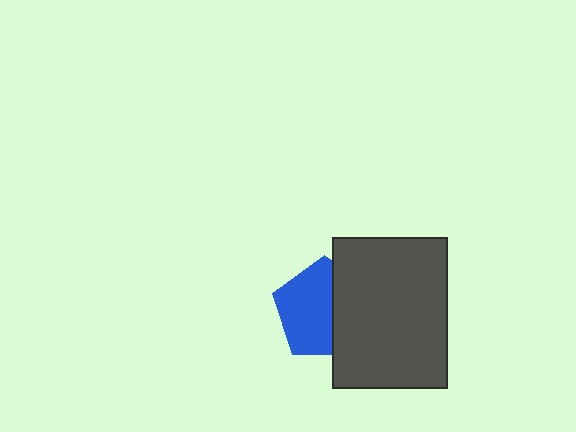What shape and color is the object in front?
The object in front is a dark gray rectangle.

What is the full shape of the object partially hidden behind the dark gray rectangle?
The partially hidden object is a blue pentagon.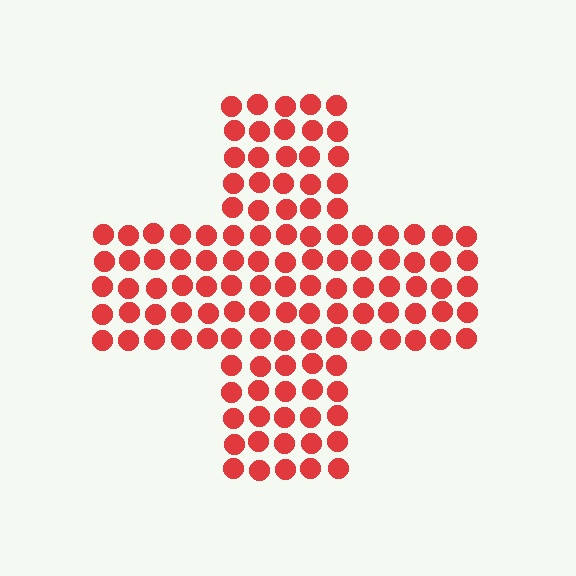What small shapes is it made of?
It is made of small circles.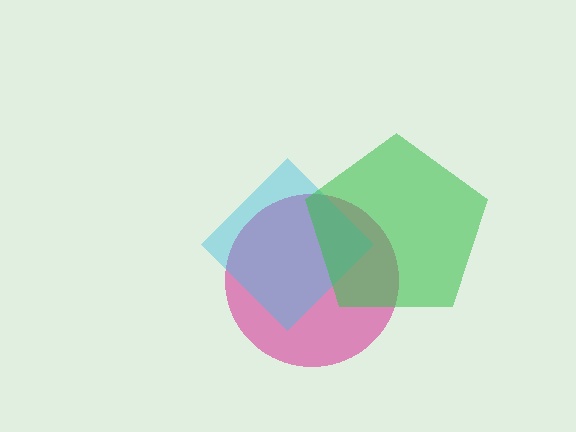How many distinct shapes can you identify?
There are 3 distinct shapes: a magenta circle, a cyan diamond, a green pentagon.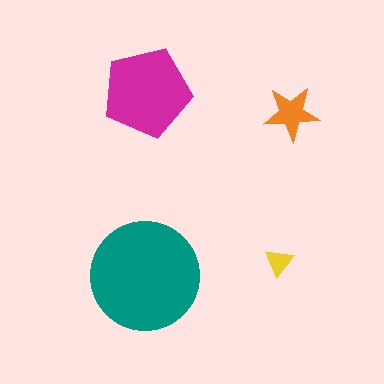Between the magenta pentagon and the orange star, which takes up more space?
The magenta pentagon.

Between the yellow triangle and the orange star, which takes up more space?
The orange star.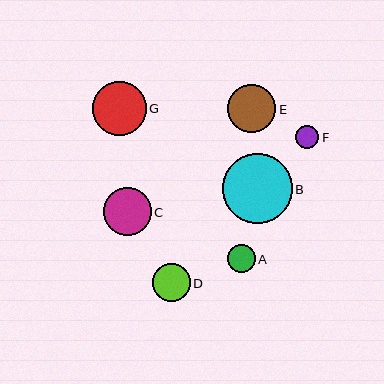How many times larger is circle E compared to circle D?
Circle E is approximately 1.3 times the size of circle D.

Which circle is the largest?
Circle B is the largest with a size of approximately 69 pixels.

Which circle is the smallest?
Circle F is the smallest with a size of approximately 23 pixels.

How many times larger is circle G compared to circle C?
Circle G is approximately 1.1 times the size of circle C.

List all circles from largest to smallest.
From largest to smallest: B, G, C, E, D, A, F.